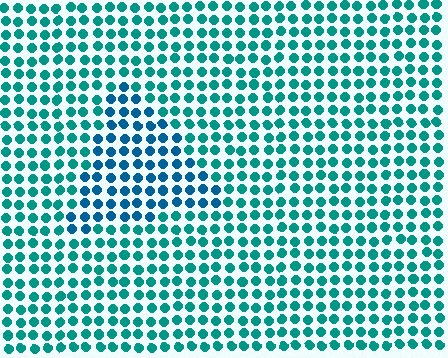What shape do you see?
I see a triangle.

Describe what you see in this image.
The image is filled with small teal elements in a uniform arrangement. A triangle-shaped region is visible where the elements are tinted to a slightly different hue, forming a subtle color boundary.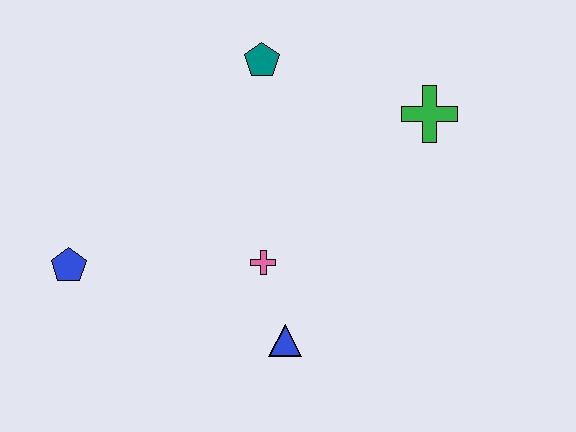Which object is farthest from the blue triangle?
The teal pentagon is farthest from the blue triangle.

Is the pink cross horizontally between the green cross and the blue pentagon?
Yes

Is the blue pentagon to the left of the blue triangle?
Yes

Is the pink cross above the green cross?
No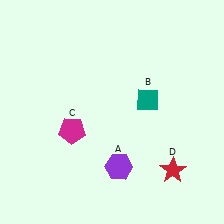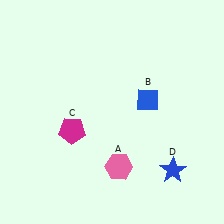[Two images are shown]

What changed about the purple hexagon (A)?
In Image 1, A is purple. In Image 2, it changed to pink.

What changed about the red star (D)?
In Image 1, D is red. In Image 2, it changed to blue.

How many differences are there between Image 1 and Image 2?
There are 3 differences between the two images.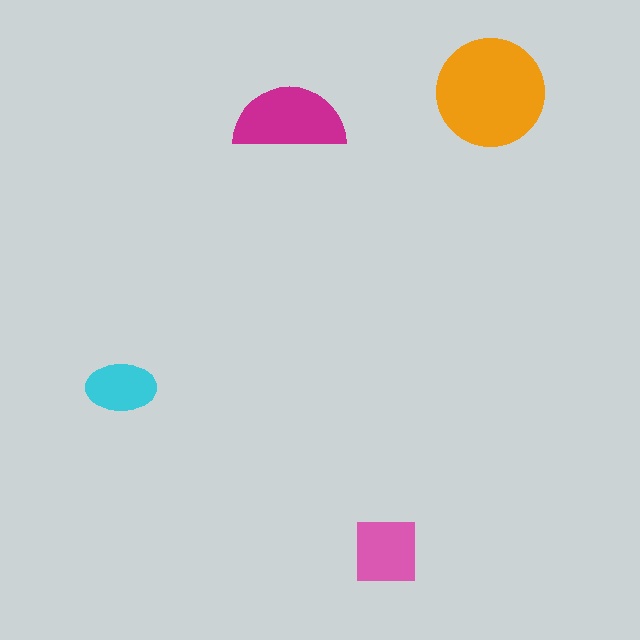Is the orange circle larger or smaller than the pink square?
Larger.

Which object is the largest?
The orange circle.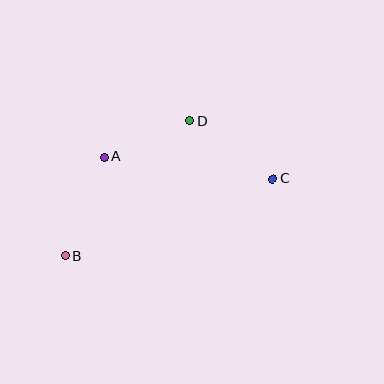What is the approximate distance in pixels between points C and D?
The distance between C and D is approximately 102 pixels.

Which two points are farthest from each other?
Points B and C are farthest from each other.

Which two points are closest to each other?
Points A and D are closest to each other.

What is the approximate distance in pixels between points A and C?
The distance between A and C is approximately 170 pixels.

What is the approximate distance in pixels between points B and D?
The distance between B and D is approximately 184 pixels.